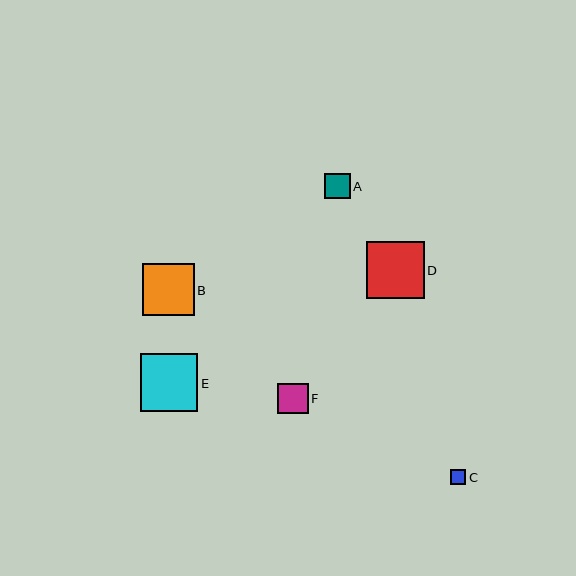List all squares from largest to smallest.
From largest to smallest: D, E, B, F, A, C.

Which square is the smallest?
Square C is the smallest with a size of approximately 15 pixels.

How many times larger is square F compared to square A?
Square F is approximately 1.2 times the size of square A.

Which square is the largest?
Square D is the largest with a size of approximately 58 pixels.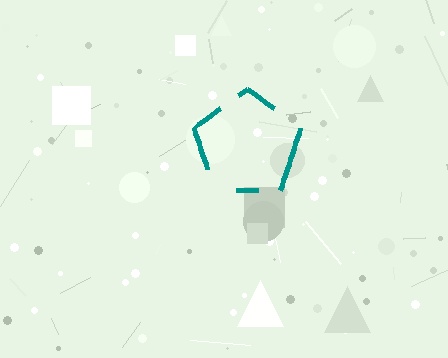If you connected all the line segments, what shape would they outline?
They would outline a pentagon.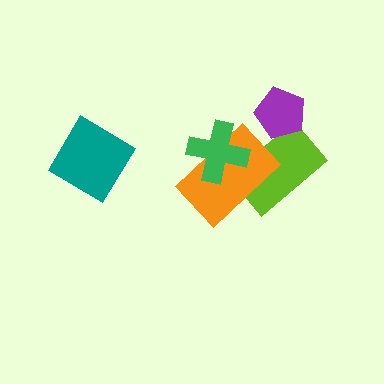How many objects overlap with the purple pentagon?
1 object overlaps with the purple pentagon.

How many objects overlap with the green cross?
2 objects overlap with the green cross.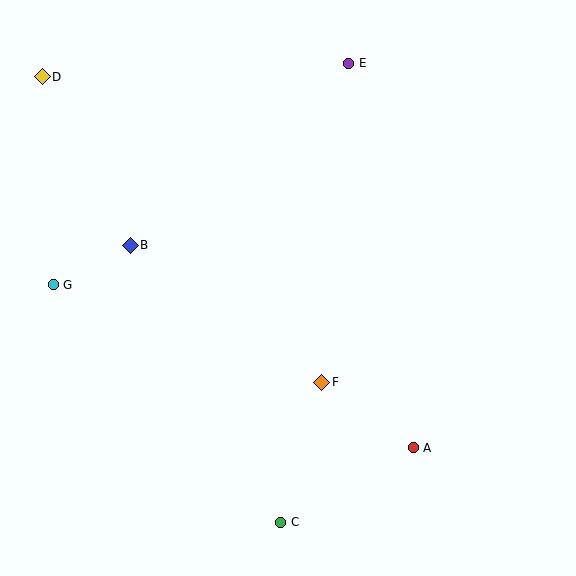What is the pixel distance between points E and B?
The distance between E and B is 284 pixels.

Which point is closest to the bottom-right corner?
Point A is closest to the bottom-right corner.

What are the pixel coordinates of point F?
Point F is at (322, 382).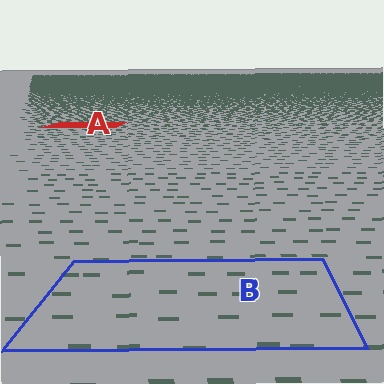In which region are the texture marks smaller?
The texture marks are smaller in region A, because it is farther away.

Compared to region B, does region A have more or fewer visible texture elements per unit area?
Region A has more texture elements per unit area — they are packed more densely because it is farther away.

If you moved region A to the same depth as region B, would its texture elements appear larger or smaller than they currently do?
They would appear larger. At a closer depth, the same texture elements are projected at a bigger on-screen size.